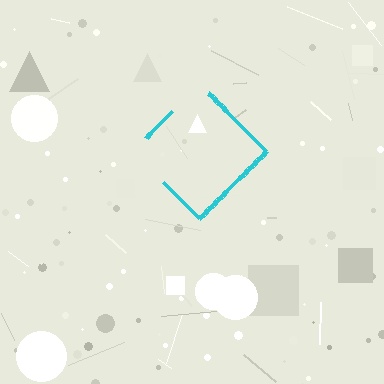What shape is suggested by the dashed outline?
The dashed outline suggests a diamond.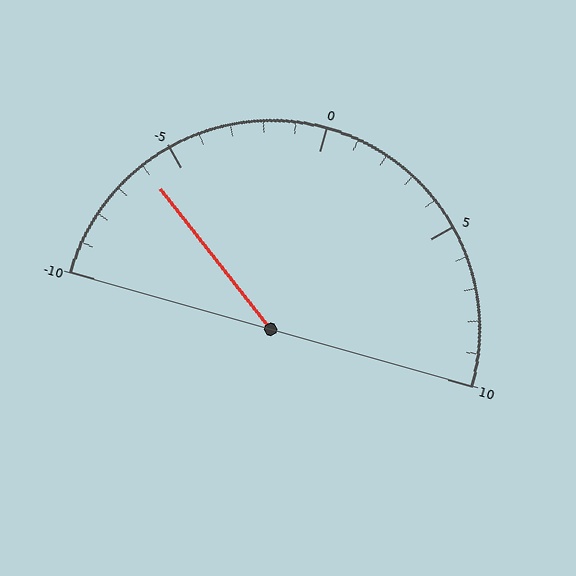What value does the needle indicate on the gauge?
The needle indicates approximately -6.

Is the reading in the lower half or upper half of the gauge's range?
The reading is in the lower half of the range (-10 to 10).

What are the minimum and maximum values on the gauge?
The gauge ranges from -10 to 10.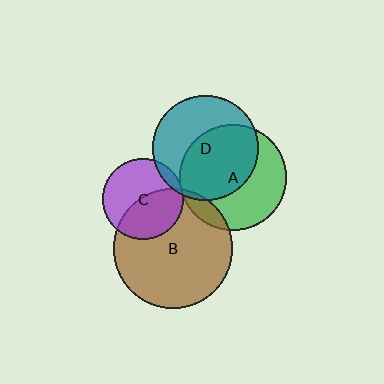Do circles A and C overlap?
Yes.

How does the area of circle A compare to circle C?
Approximately 1.7 times.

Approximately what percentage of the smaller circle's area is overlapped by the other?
Approximately 5%.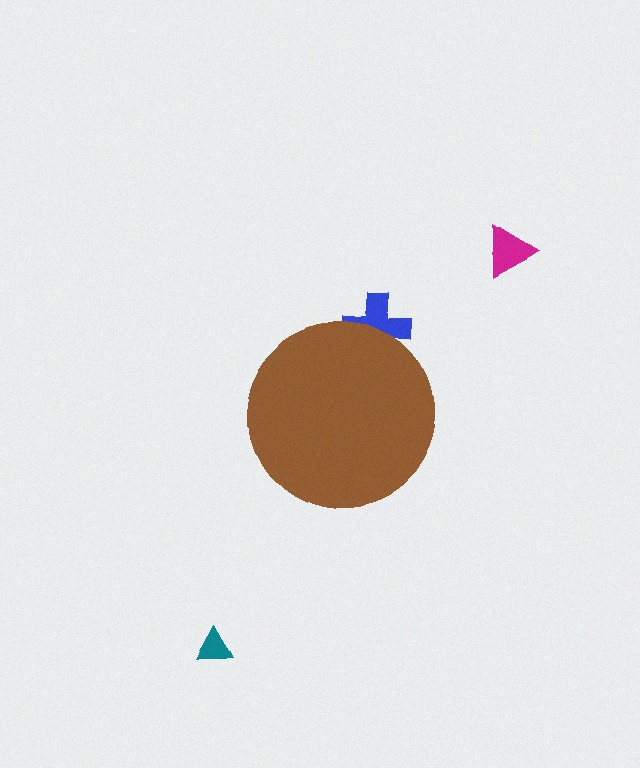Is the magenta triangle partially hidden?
No, the magenta triangle is fully visible.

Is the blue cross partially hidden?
Yes, the blue cross is partially hidden behind the brown circle.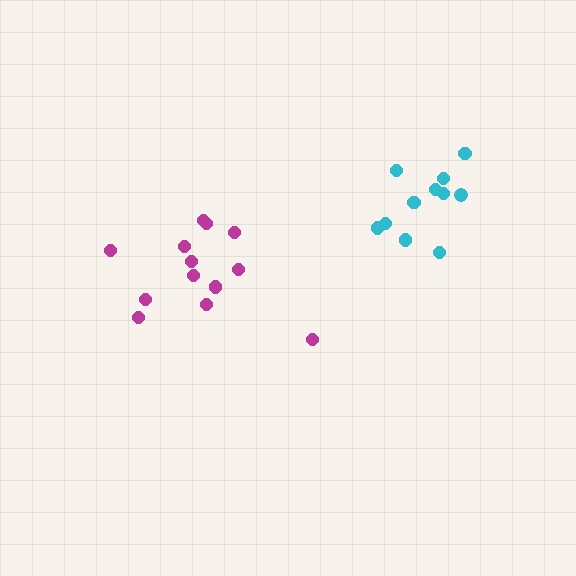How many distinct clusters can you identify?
There are 2 distinct clusters.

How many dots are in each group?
Group 1: 11 dots, Group 2: 13 dots (24 total).